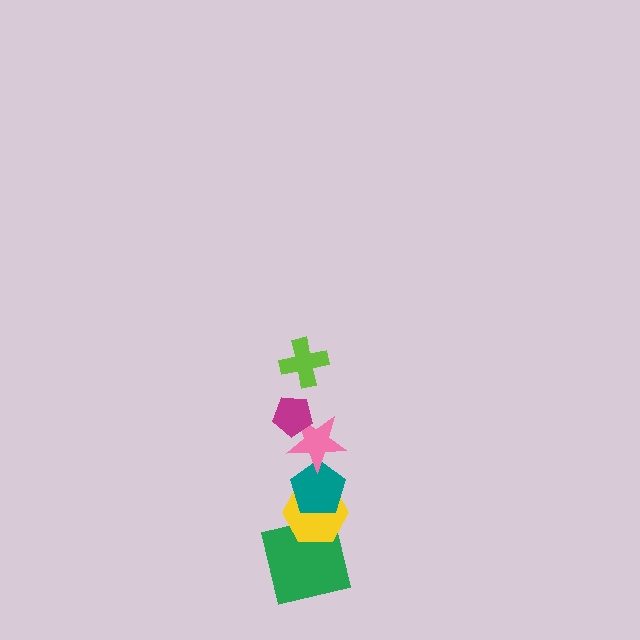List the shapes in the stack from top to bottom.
From top to bottom: the lime cross, the magenta pentagon, the pink star, the teal pentagon, the yellow hexagon, the green square.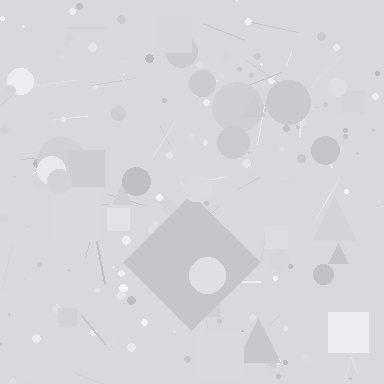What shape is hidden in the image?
A diamond is hidden in the image.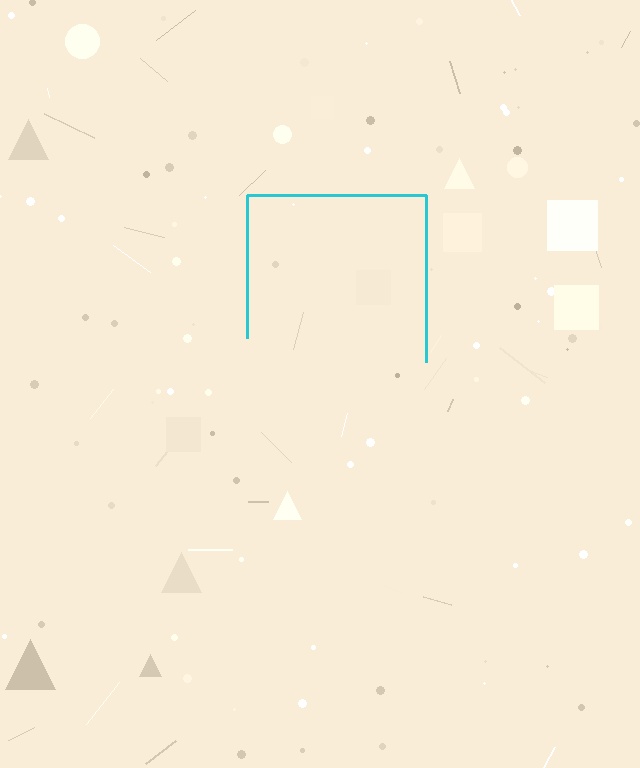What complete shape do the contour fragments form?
The contour fragments form a square.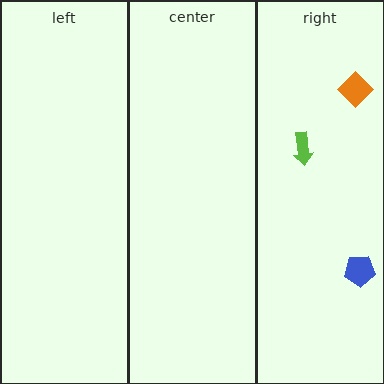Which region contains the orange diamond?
The right region.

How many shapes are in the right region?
3.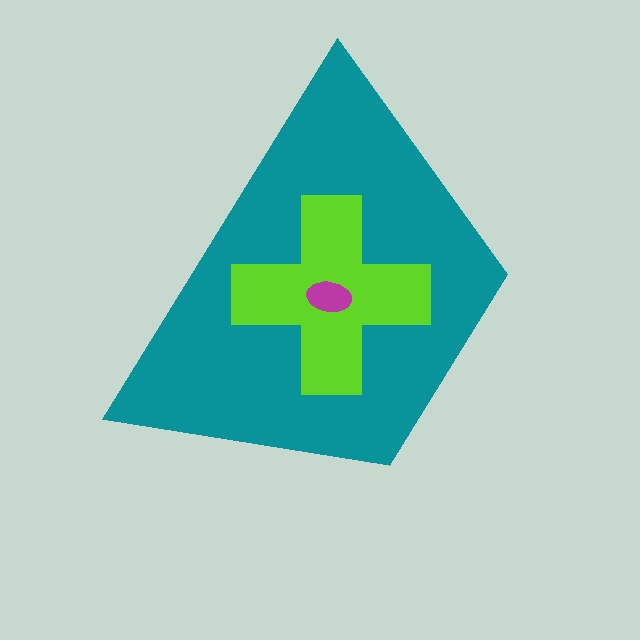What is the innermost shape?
The magenta ellipse.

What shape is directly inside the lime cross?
The magenta ellipse.